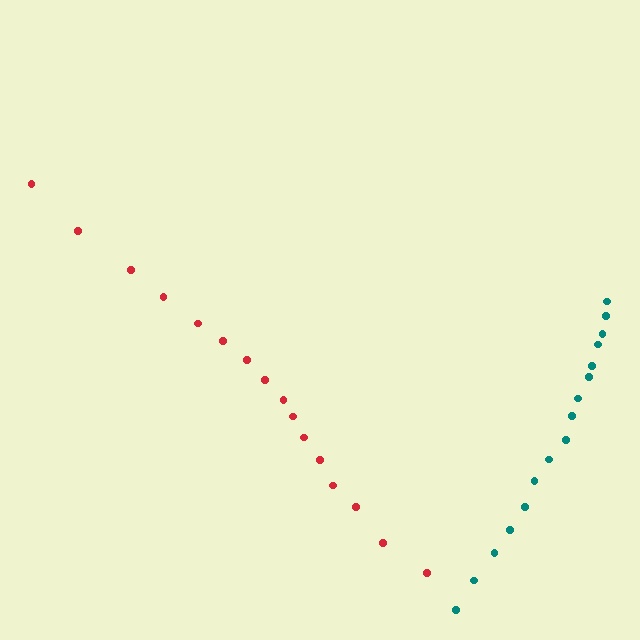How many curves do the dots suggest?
There are 2 distinct paths.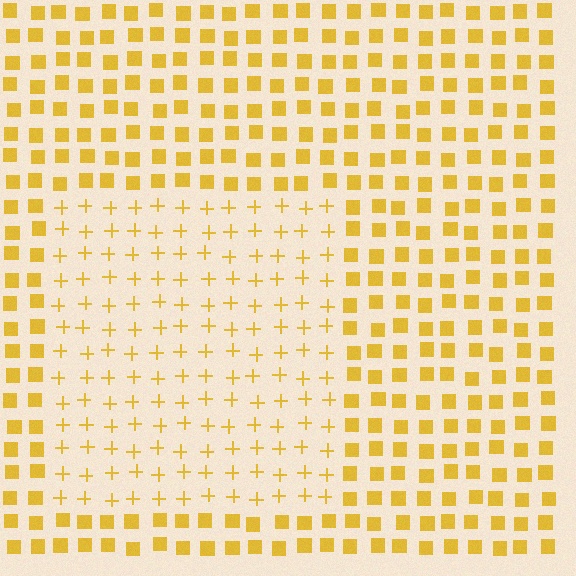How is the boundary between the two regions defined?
The boundary is defined by a change in element shape: plus signs inside vs. squares outside. All elements share the same color and spacing.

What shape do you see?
I see a rectangle.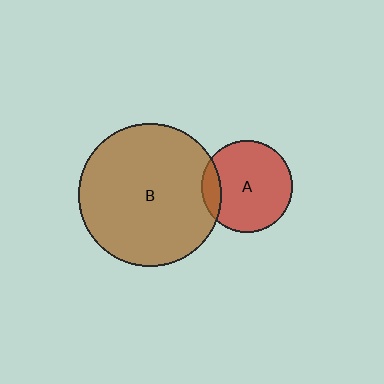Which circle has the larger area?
Circle B (brown).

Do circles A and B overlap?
Yes.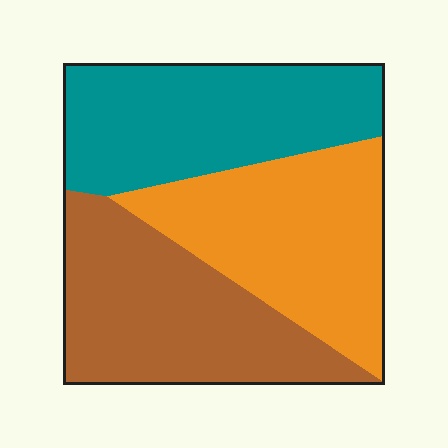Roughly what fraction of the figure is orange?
Orange covers about 35% of the figure.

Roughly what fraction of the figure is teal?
Teal covers about 35% of the figure.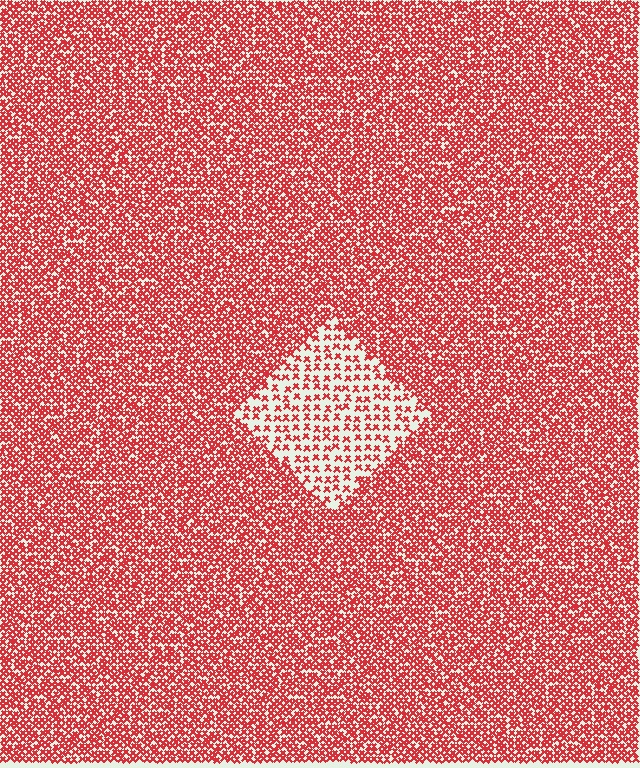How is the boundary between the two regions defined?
The boundary is defined by a change in element density (approximately 2.4x ratio). All elements are the same color, size, and shape.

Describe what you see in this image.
The image contains small red elements arranged at two different densities. A diamond-shaped region is visible where the elements are less densely packed than the surrounding area.